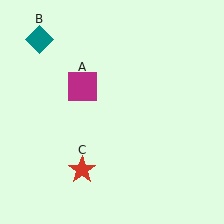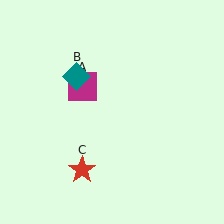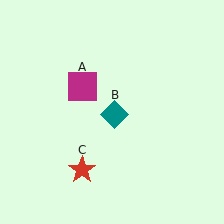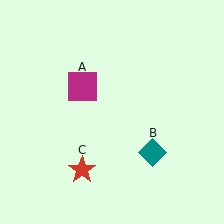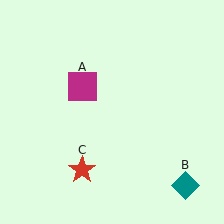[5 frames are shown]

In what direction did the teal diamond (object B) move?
The teal diamond (object B) moved down and to the right.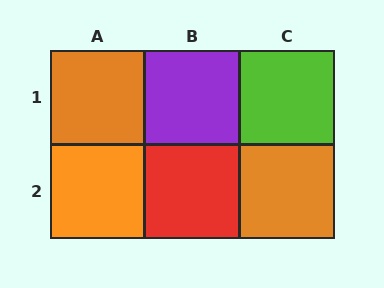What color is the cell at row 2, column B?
Red.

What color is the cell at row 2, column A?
Orange.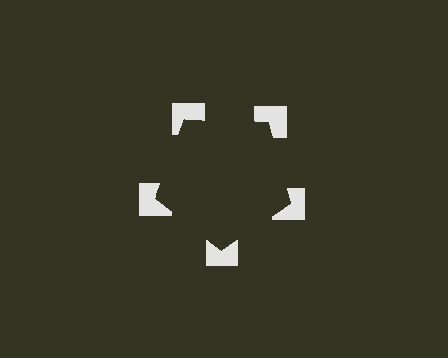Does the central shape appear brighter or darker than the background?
It typically appears slightly darker than the background, even though no actual brightness change is drawn.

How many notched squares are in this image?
There are 5 — one at each vertex of the illusory pentagon.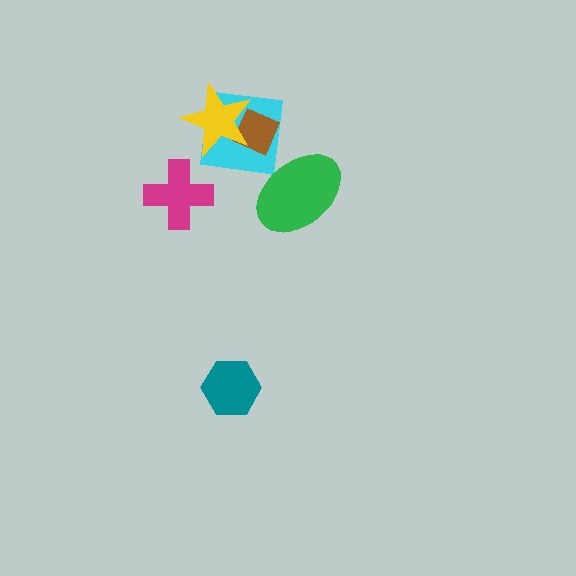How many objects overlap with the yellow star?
2 objects overlap with the yellow star.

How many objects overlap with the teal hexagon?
0 objects overlap with the teal hexagon.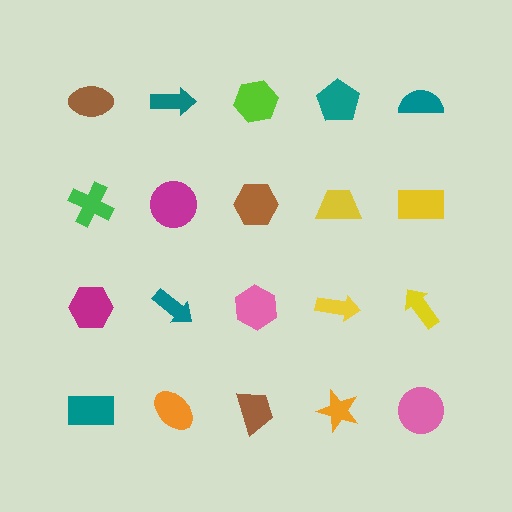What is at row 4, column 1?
A teal rectangle.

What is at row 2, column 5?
A yellow rectangle.